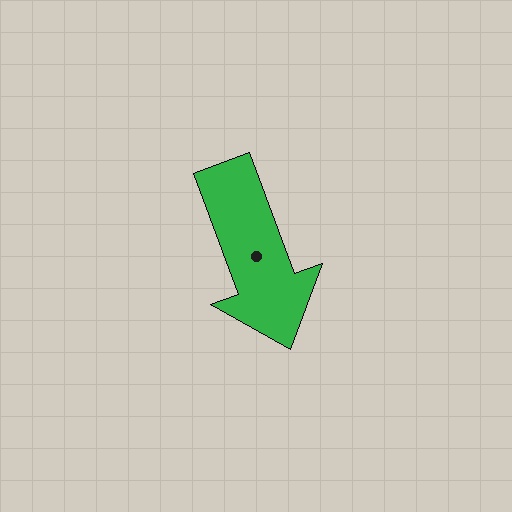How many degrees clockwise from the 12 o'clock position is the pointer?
Approximately 160 degrees.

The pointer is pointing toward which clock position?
Roughly 5 o'clock.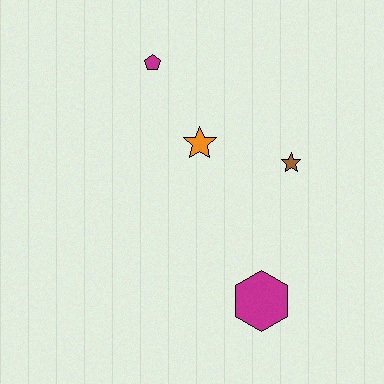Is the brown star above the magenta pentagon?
No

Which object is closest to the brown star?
The orange star is closest to the brown star.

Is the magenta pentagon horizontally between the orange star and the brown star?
No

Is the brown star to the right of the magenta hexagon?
Yes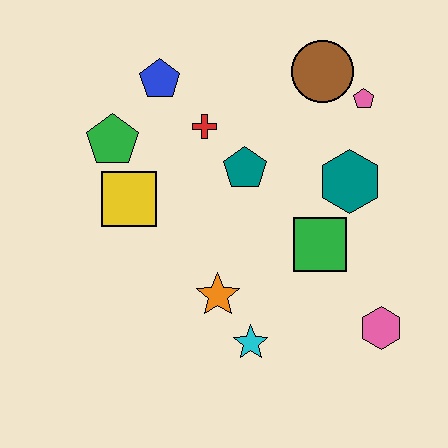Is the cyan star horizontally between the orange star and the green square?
Yes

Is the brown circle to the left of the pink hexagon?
Yes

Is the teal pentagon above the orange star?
Yes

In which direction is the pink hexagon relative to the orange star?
The pink hexagon is to the right of the orange star.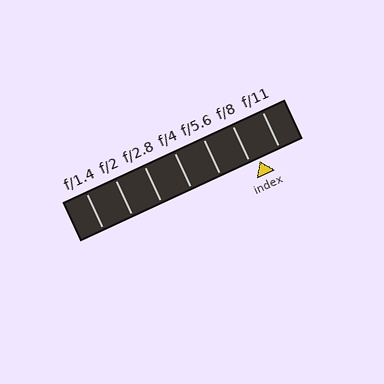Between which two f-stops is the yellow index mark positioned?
The index mark is between f/8 and f/11.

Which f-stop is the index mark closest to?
The index mark is closest to f/8.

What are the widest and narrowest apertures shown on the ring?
The widest aperture shown is f/1.4 and the narrowest is f/11.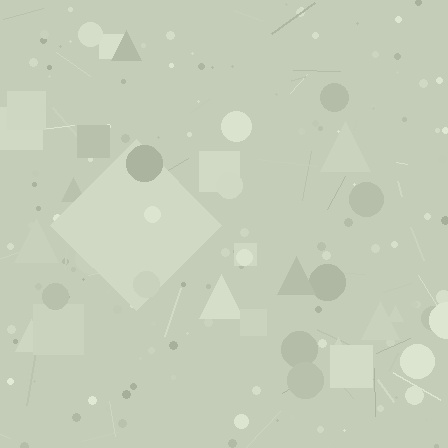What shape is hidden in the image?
A diamond is hidden in the image.